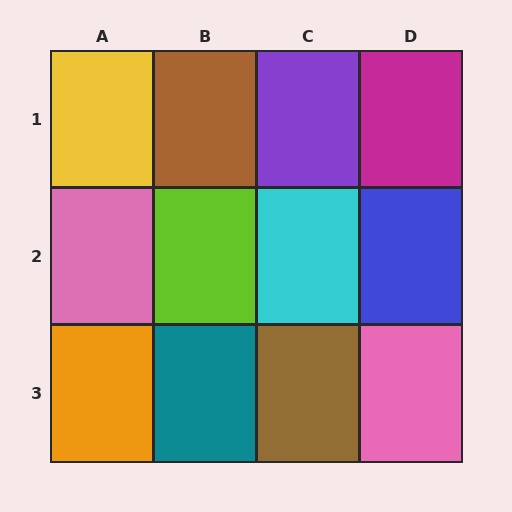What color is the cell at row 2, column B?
Lime.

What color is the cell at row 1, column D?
Magenta.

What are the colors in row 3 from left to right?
Orange, teal, brown, pink.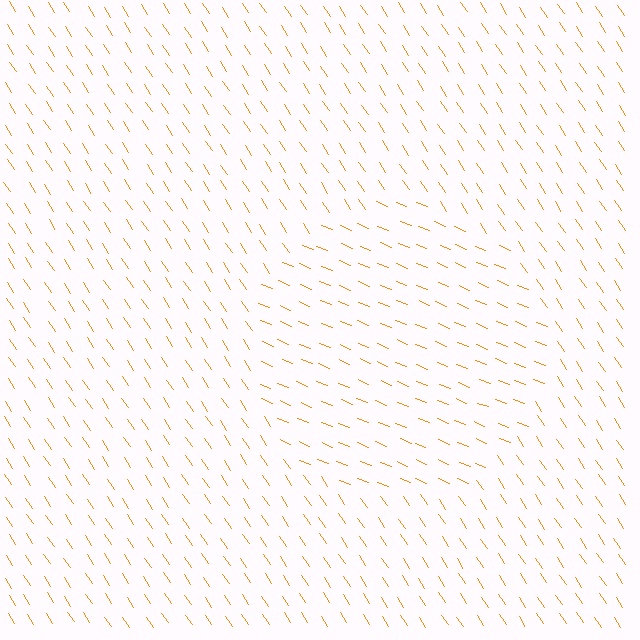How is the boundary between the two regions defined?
The boundary is defined purely by a change in line orientation (approximately 34 degrees difference). All lines are the same color and thickness.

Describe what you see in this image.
The image is filled with small orange line segments. A circle region in the image has lines oriented differently from the surrounding lines, creating a visible texture boundary.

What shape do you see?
I see a circle.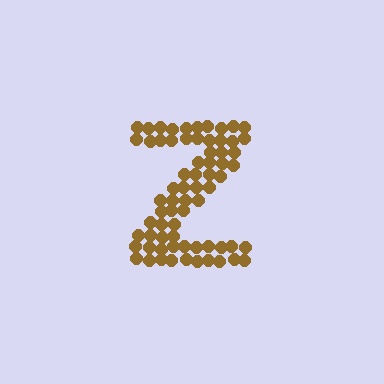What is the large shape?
The large shape is the letter Z.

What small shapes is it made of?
It is made of small circles.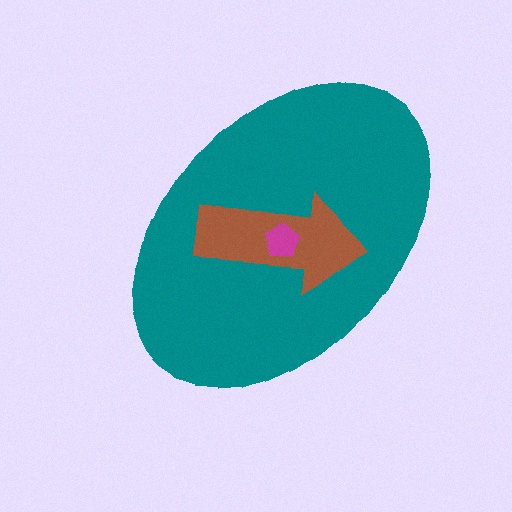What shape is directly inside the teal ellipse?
The brown arrow.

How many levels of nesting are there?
3.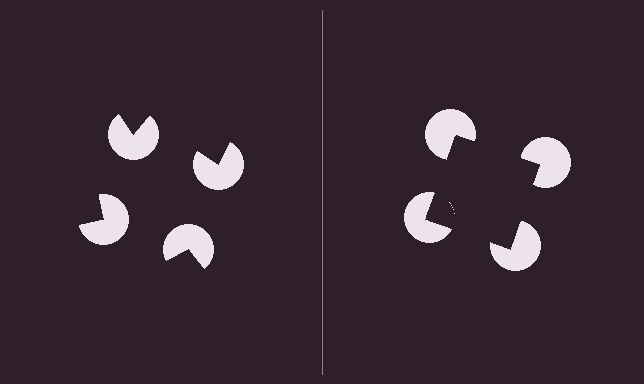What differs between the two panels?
The pac-man discs are positioned identically on both sides; only the wedge orientations differ. On the right they align to a square; on the left they are misaligned.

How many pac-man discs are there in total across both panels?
8 — 4 on each side.